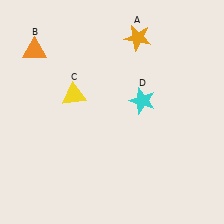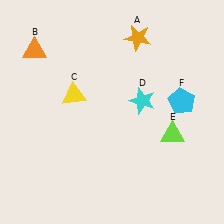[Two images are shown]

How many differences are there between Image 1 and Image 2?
There are 2 differences between the two images.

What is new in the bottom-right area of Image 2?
A lime triangle (E) was added in the bottom-right area of Image 2.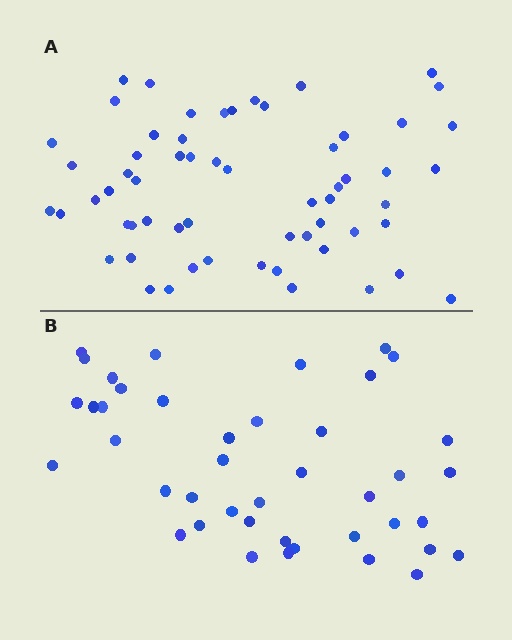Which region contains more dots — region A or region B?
Region A (the top region) has more dots.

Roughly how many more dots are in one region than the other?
Region A has approximately 20 more dots than region B.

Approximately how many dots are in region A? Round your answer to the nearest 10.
About 60 dots.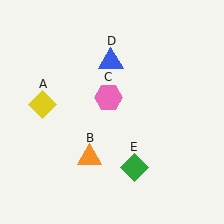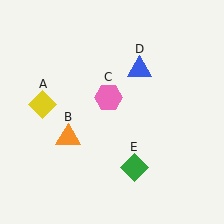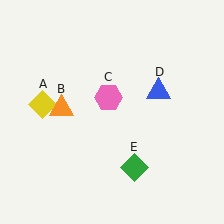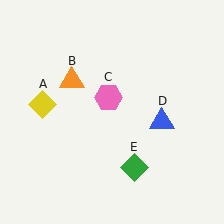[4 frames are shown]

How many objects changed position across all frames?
2 objects changed position: orange triangle (object B), blue triangle (object D).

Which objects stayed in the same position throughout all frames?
Yellow diamond (object A) and pink hexagon (object C) and green diamond (object E) remained stationary.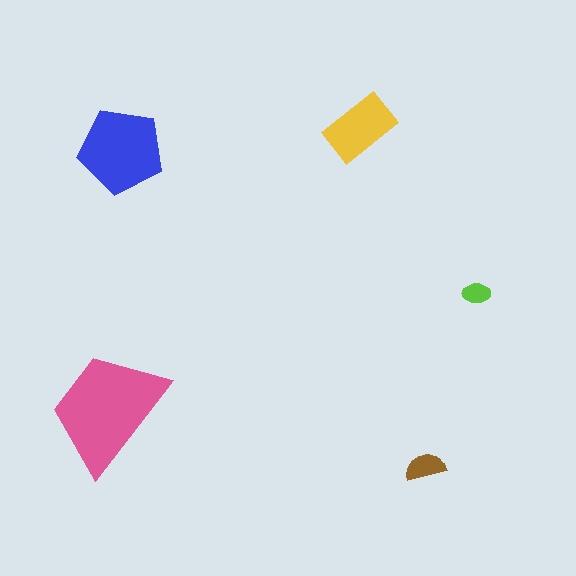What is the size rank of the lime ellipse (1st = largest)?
5th.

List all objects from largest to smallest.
The pink trapezoid, the blue pentagon, the yellow rectangle, the brown semicircle, the lime ellipse.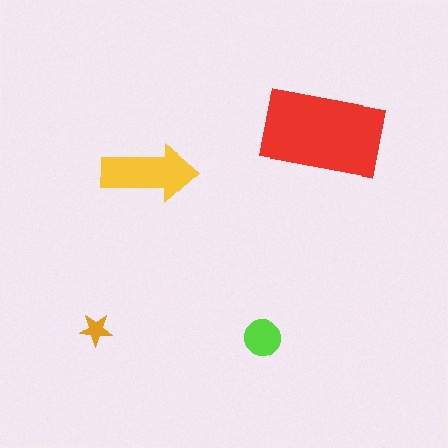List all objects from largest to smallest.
The red rectangle, the yellow arrow, the lime circle, the orange star.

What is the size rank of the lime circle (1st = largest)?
3rd.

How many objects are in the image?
There are 4 objects in the image.